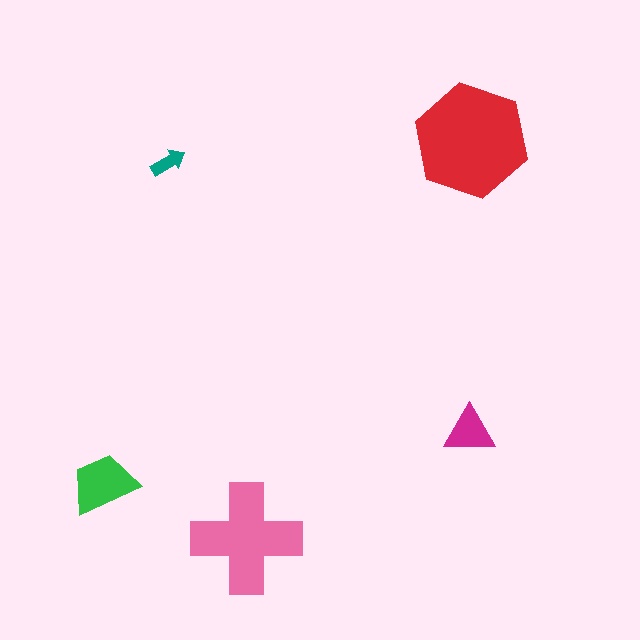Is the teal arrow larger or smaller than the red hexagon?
Smaller.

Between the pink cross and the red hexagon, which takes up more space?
The red hexagon.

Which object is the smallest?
The teal arrow.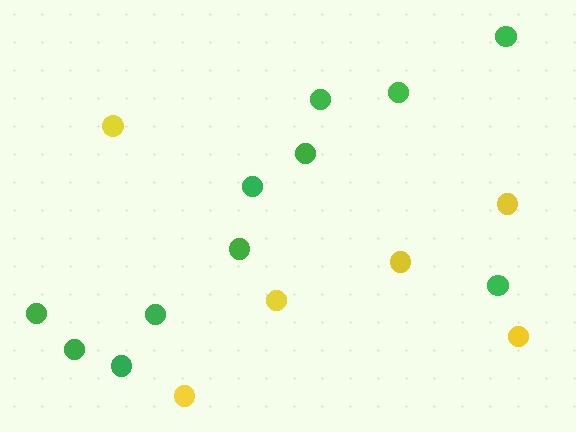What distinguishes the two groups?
There are 2 groups: one group of yellow circles (6) and one group of green circles (11).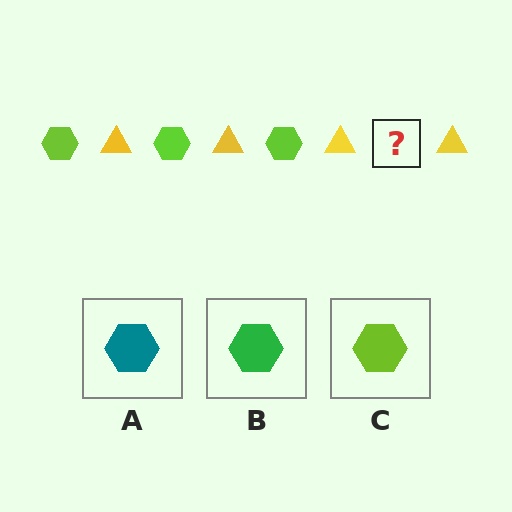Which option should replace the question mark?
Option C.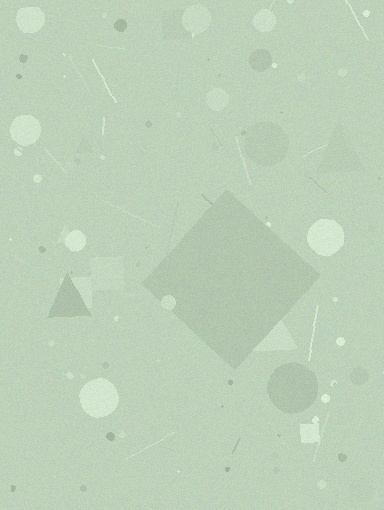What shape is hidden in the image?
A diamond is hidden in the image.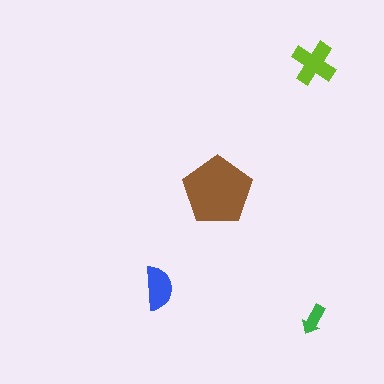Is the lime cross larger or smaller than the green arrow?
Larger.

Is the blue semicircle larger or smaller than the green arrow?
Larger.